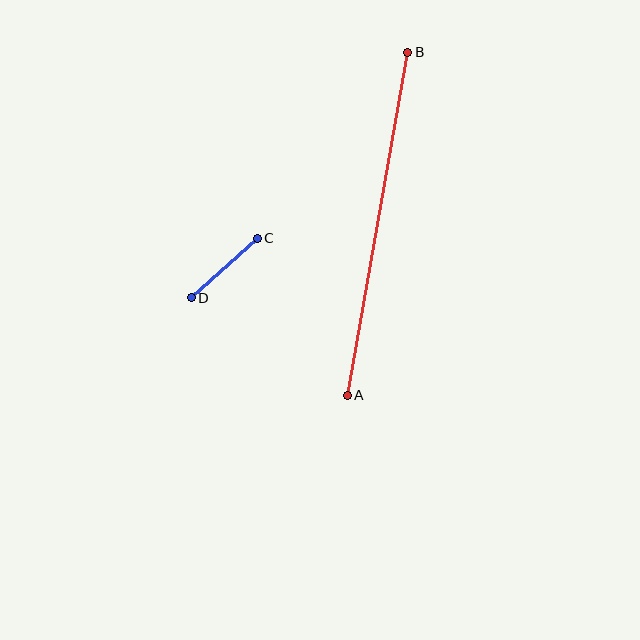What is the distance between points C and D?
The distance is approximately 89 pixels.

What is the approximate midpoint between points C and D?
The midpoint is at approximately (224, 268) pixels.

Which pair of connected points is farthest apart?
Points A and B are farthest apart.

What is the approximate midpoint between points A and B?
The midpoint is at approximately (377, 224) pixels.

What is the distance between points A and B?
The distance is approximately 348 pixels.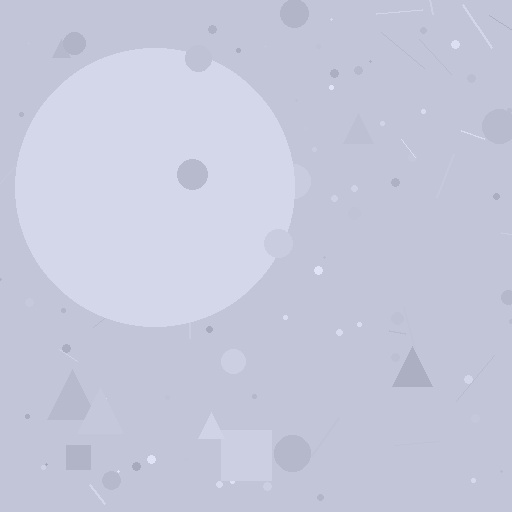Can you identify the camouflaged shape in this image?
The camouflaged shape is a circle.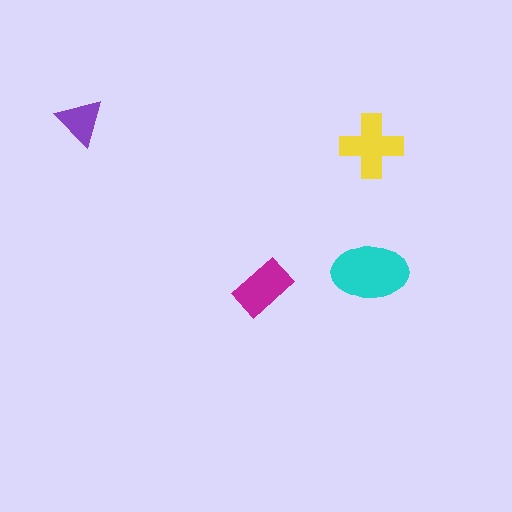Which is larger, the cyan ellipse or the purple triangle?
The cyan ellipse.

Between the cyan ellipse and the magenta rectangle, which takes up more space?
The cyan ellipse.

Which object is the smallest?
The purple triangle.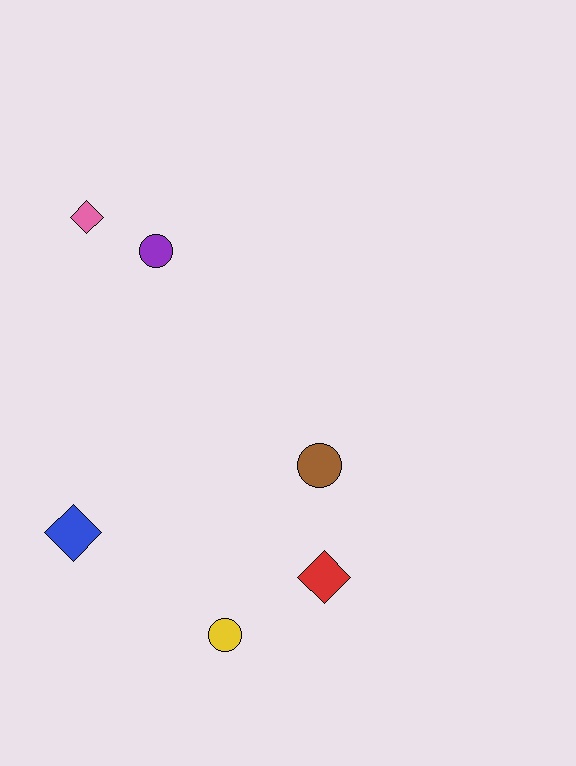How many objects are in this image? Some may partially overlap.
There are 6 objects.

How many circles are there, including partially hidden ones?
There are 3 circles.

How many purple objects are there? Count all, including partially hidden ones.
There is 1 purple object.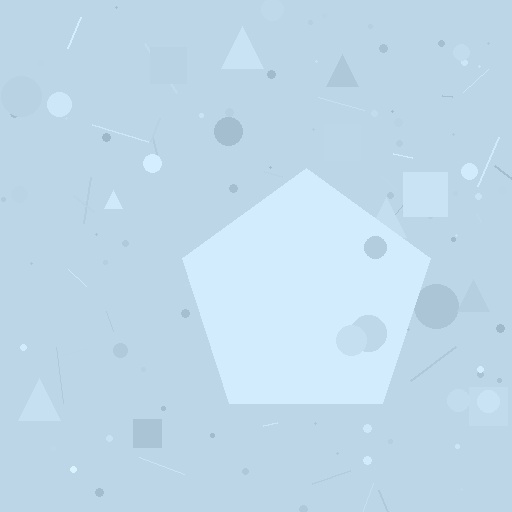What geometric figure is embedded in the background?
A pentagon is embedded in the background.